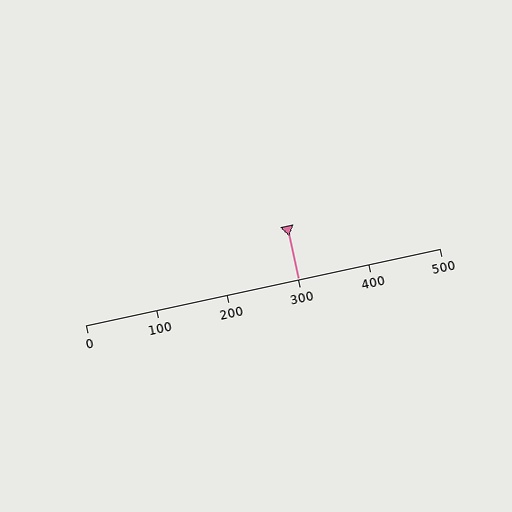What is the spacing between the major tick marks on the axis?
The major ticks are spaced 100 apart.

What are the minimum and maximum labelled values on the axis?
The axis runs from 0 to 500.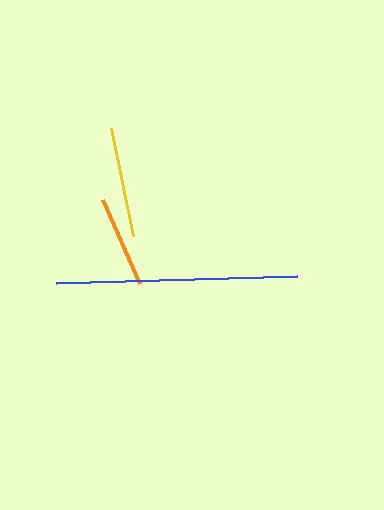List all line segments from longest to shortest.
From longest to shortest: blue, yellow, orange.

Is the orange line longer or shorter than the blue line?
The blue line is longer than the orange line.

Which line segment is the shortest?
The orange line is the shortest at approximately 91 pixels.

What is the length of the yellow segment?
The yellow segment is approximately 111 pixels long.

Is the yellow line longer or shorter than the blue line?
The blue line is longer than the yellow line.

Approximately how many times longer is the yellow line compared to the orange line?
The yellow line is approximately 1.2 times the length of the orange line.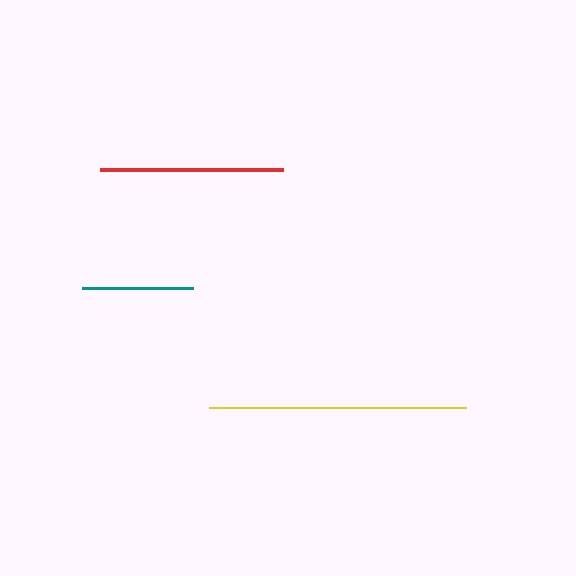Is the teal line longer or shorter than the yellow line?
The yellow line is longer than the teal line.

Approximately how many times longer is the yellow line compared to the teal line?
The yellow line is approximately 2.3 times the length of the teal line.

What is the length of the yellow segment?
The yellow segment is approximately 257 pixels long.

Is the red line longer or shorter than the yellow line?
The yellow line is longer than the red line.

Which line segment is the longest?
The yellow line is the longest at approximately 257 pixels.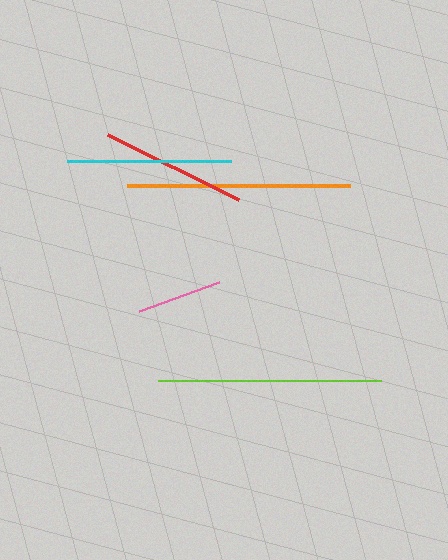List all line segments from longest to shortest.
From longest to shortest: lime, orange, cyan, red, pink.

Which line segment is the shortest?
The pink line is the shortest at approximately 86 pixels.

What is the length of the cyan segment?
The cyan segment is approximately 164 pixels long.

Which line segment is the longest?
The lime line is the longest at approximately 223 pixels.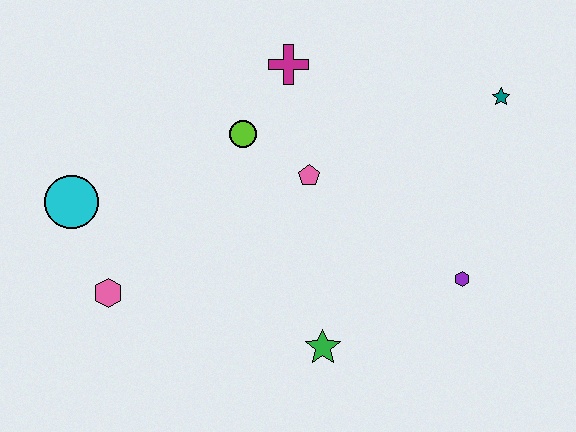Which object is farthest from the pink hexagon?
The teal star is farthest from the pink hexagon.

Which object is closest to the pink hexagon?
The cyan circle is closest to the pink hexagon.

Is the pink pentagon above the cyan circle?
Yes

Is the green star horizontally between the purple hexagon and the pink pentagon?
Yes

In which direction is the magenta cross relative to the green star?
The magenta cross is above the green star.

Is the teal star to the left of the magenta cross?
No